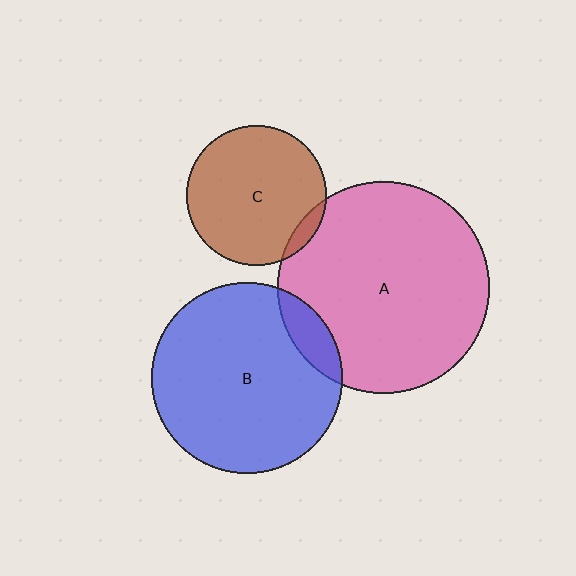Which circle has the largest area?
Circle A (pink).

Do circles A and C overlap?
Yes.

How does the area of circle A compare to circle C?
Approximately 2.3 times.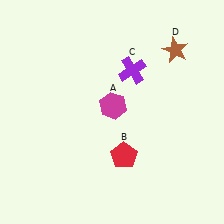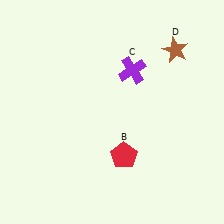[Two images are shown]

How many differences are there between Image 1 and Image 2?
There is 1 difference between the two images.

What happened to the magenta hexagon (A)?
The magenta hexagon (A) was removed in Image 2. It was in the top-right area of Image 1.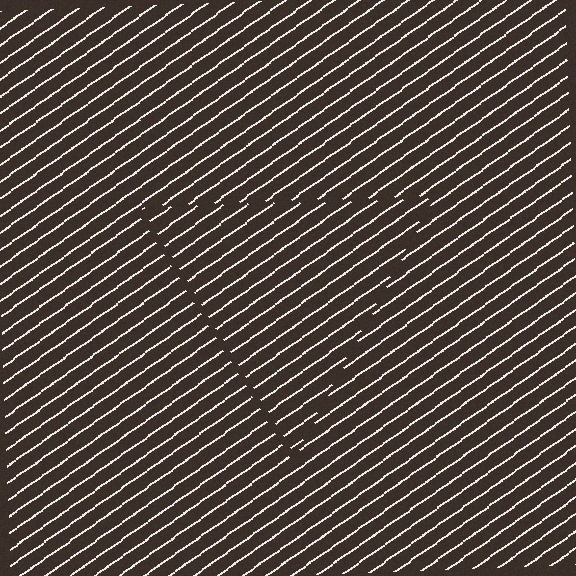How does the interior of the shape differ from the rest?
The interior of the shape contains the same grating, shifted by half a period — the contour is defined by the phase discontinuity where line-ends from the inner and outer gratings abut.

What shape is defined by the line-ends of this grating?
An illusory triangle. The interior of the shape contains the same grating, shifted by half a period — the contour is defined by the phase discontinuity where line-ends from the inner and outer gratings abut.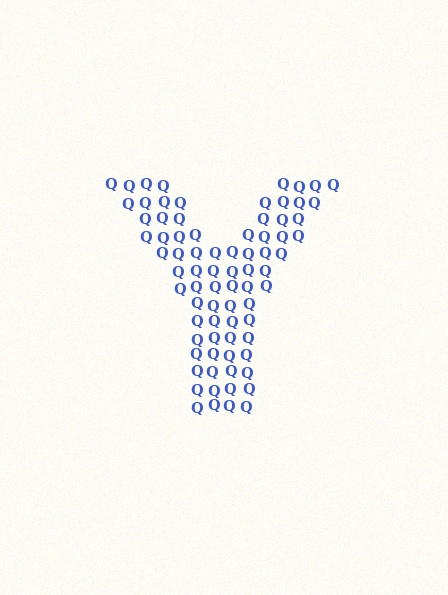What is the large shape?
The large shape is the letter Y.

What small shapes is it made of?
It is made of small letter Q's.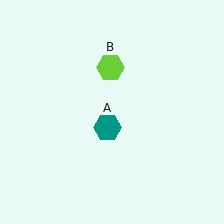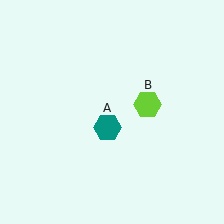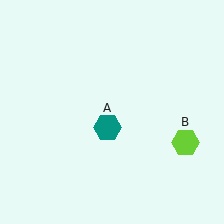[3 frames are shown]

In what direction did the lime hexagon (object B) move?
The lime hexagon (object B) moved down and to the right.